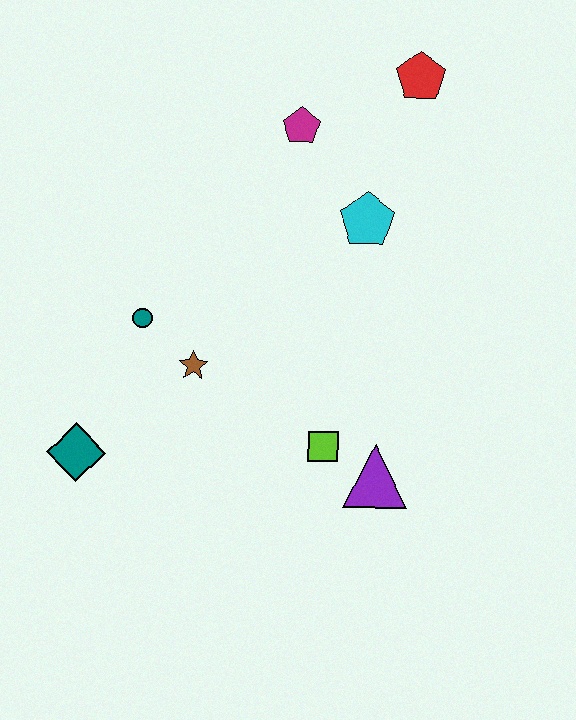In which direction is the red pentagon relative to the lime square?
The red pentagon is above the lime square.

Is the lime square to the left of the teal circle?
No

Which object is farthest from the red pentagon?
The teal diamond is farthest from the red pentagon.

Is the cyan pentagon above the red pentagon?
No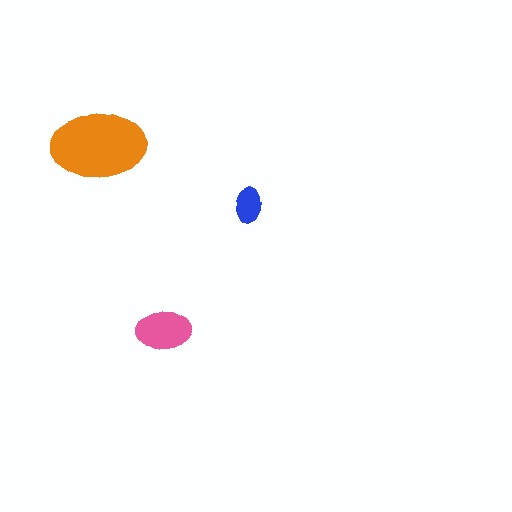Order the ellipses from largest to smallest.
the orange one, the pink one, the blue one.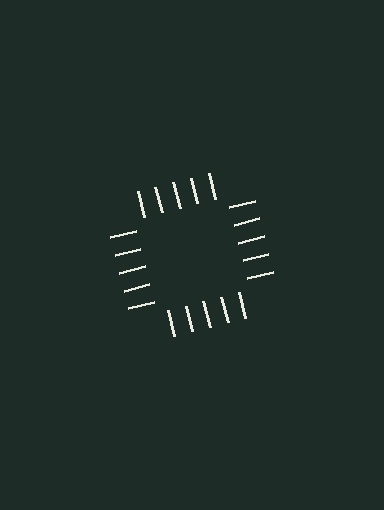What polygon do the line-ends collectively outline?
An illusory square — the line segments terminate on its edges but no continuous stroke is drawn.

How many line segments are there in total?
20 — 5 along each of the 4 edges.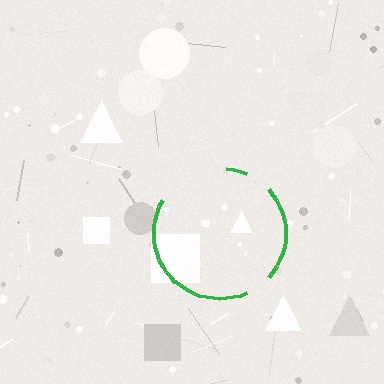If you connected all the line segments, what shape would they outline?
They would outline a circle.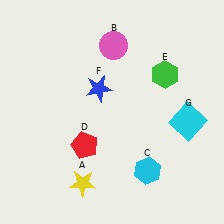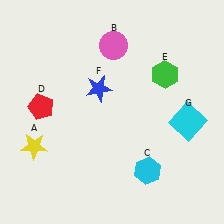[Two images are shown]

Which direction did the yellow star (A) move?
The yellow star (A) moved left.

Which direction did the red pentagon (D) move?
The red pentagon (D) moved left.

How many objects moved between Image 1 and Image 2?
2 objects moved between the two images.